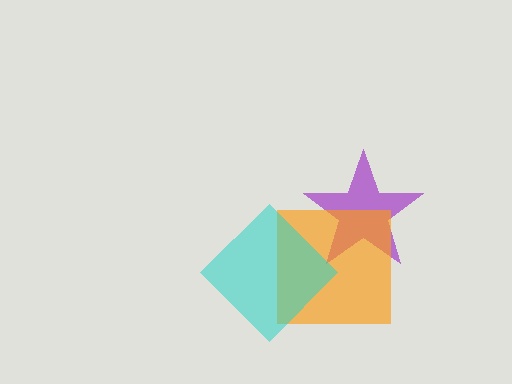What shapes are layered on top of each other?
The layered shapes are: a purple star, an orange square, a cyan diamond.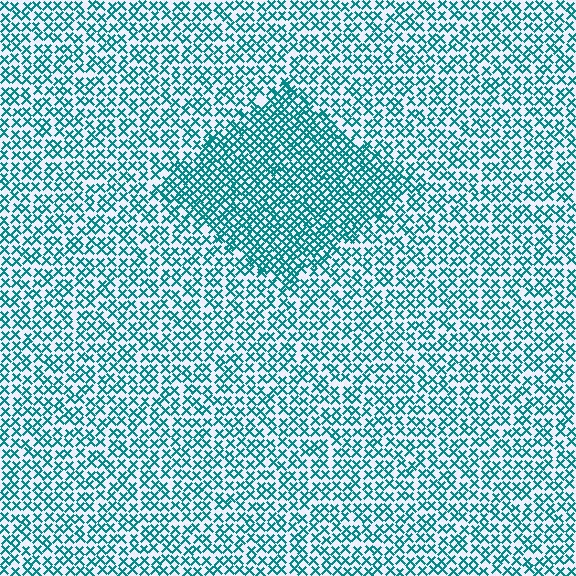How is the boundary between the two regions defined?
The boundary is defined by a change in element density (approximately 1.8x ratio). All elements are the same color, size, and shape.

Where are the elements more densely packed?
The elements are more densely packed inside the diamond boundary.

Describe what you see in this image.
The image contains small teal elements arranged at two different densities. A diamond-shaped region is visible where the elements are more densely packed than the surrounding area.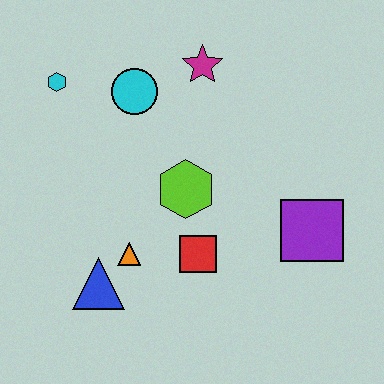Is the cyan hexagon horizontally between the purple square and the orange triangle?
No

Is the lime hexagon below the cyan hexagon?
Yes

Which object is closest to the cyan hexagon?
The cyan circle is closest to the cyan hexagon.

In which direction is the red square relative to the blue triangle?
The red square is to the right of the blue triangle.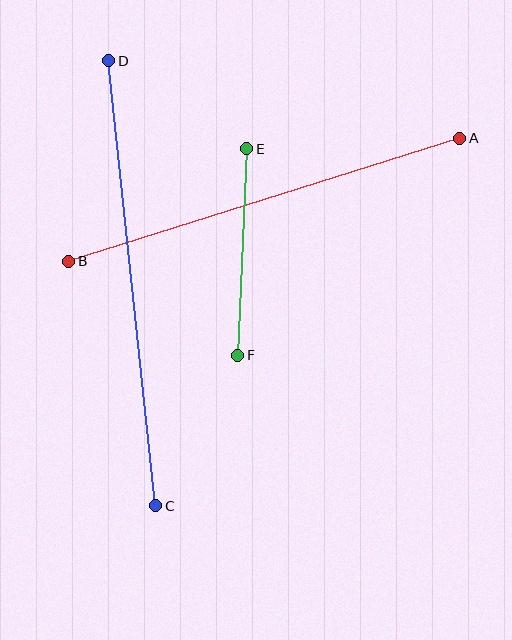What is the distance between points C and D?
The distance is approximately 448 pixels.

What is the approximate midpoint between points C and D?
The midpoint is at approximately (132, 283) pixels.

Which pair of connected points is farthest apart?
Points C and D are farthest apart.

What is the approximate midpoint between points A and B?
The midpoint is at approximately (264, 200) pixels.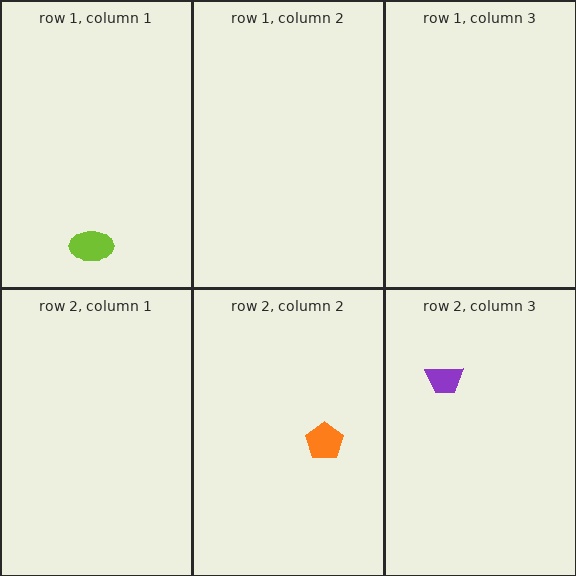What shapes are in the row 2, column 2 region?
The orange pentagon.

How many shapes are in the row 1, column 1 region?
1.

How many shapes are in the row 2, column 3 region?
1.